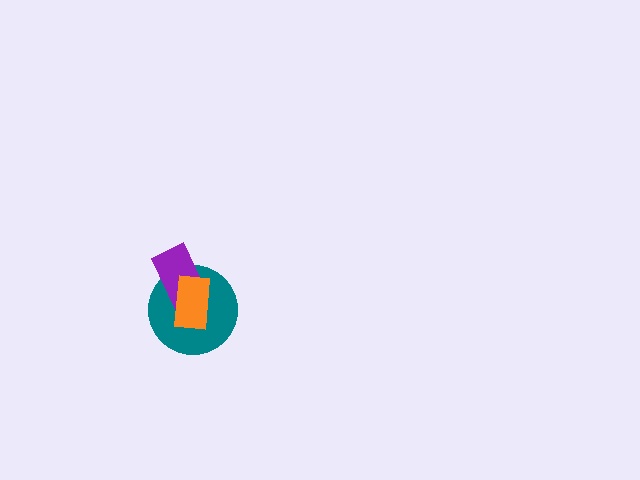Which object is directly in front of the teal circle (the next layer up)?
The purple rectangle is directly in front of the teal circle.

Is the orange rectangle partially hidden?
No, no other shape covers it.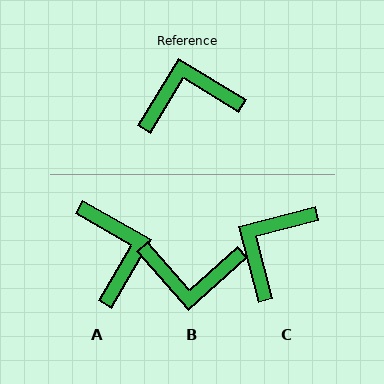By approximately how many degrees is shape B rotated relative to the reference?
Approximately 163 degrees counter-clockwise.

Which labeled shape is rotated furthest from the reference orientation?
B, about 163 degrees away.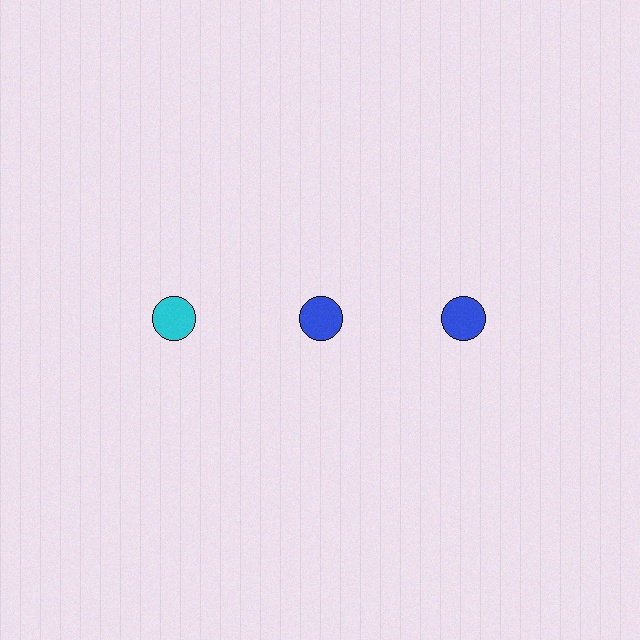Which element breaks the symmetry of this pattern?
The cyan circle in the top row, leftmost column breaks the symmetry. All other shapes are blue circles.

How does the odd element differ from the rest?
It has a different color: cyan instead of blue.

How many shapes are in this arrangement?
There are 3 shapes arranged in a grid pattern.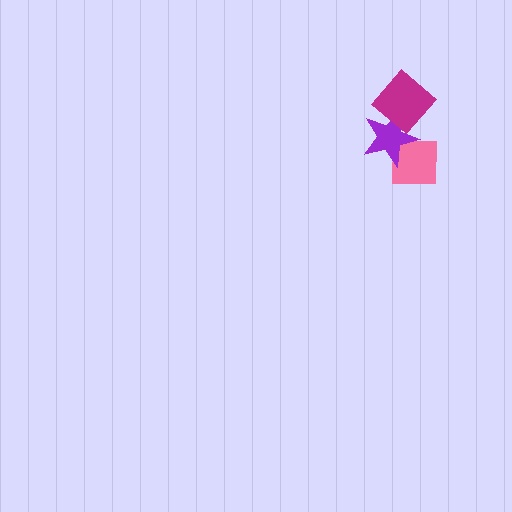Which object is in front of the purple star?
The magenta diamond is in front of the purple star.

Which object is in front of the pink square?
The purple star is in front of the pink square.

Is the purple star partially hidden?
Yes, it is partially covered by another shape.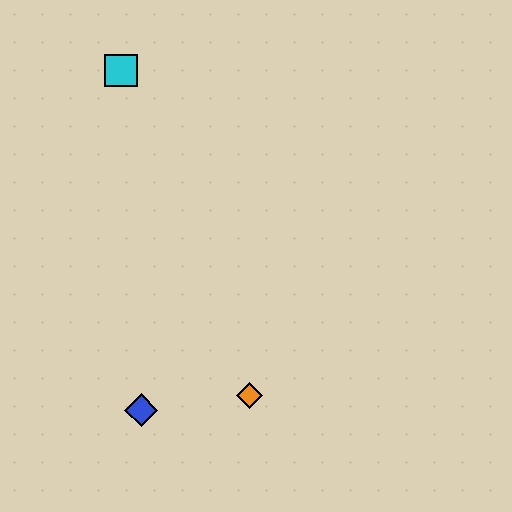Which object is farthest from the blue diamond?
The cyan square is farthest from the blue diamond.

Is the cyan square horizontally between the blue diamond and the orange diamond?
No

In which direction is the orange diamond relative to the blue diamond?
The orange diamond is to the right of the blue diamond.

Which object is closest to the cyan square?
The blue diamond is closest to the cyan square.